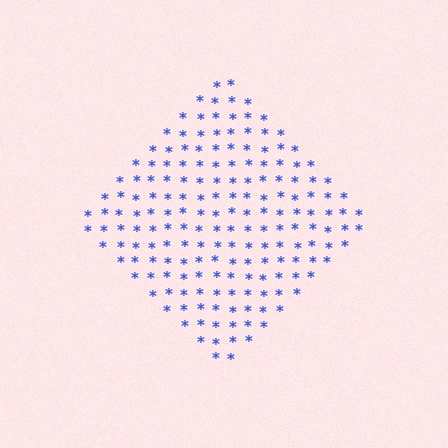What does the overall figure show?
The overall figure shows a diamond.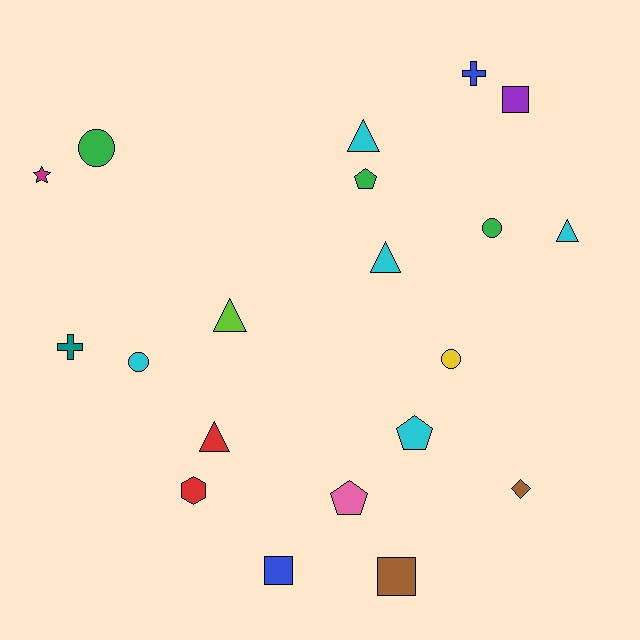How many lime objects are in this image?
There is 1 lime object.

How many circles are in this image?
There are 4 circles.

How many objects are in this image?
There are 20 objects.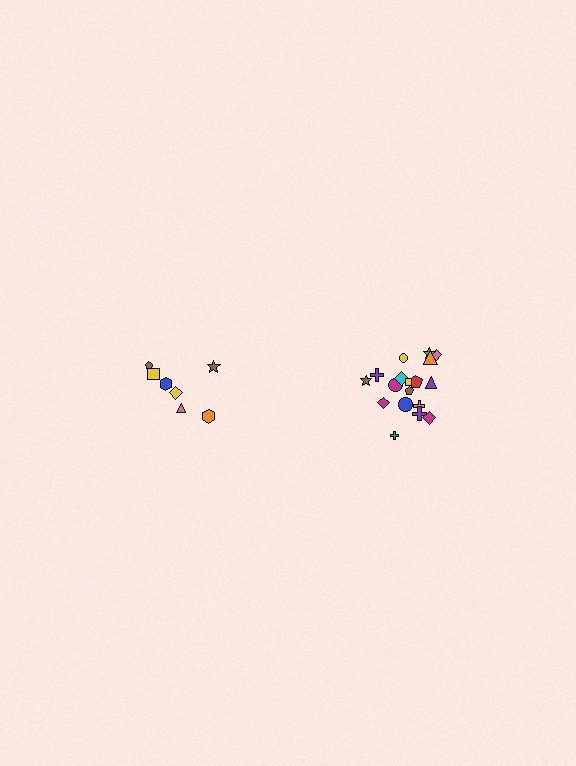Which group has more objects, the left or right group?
The right group.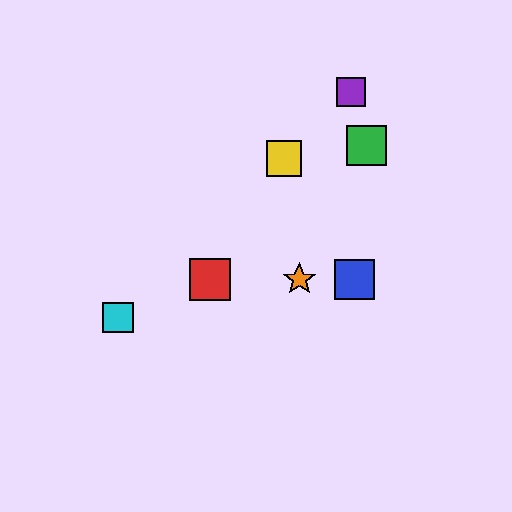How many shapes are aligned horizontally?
3 shapes (the red square, the blue square, the orange star) are aligned horizontally.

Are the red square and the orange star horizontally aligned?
Yes, both are at y≈279.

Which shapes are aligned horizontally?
The red square, the blue square, the orange star are aligned horizontally.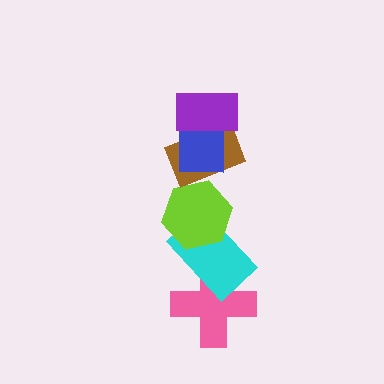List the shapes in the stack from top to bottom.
From top to bottom: the purple rectangle, the blue square, the brown rectangle, the lime hexagon, the cyan rectangle, the pink cross.